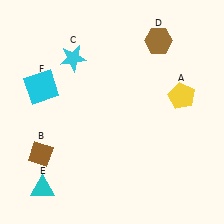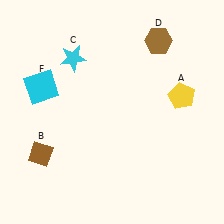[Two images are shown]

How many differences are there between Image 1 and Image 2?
There is 1 difference between the two images.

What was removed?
The cyan triangle (E) was removed in Image 2.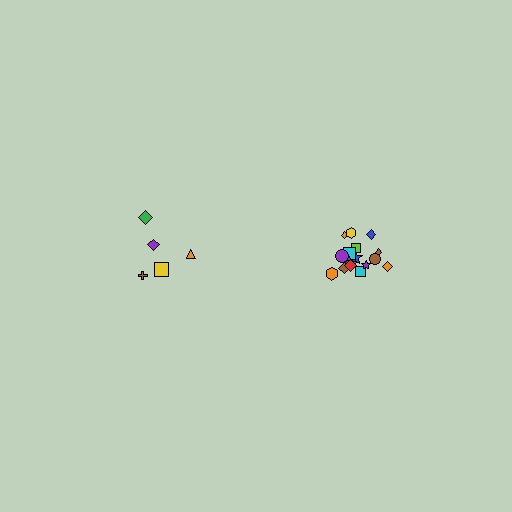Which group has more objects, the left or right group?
The right group.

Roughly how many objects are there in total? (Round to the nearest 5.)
Roughly 25 objects in total.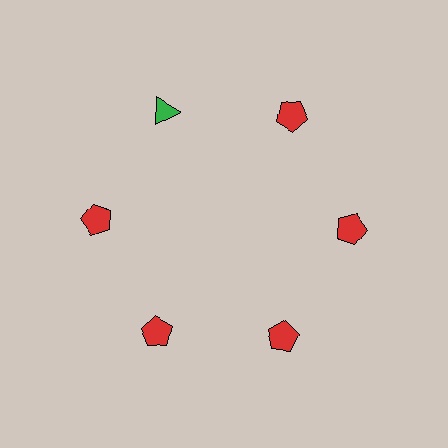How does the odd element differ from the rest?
It differs in both color (green instead of red) and shape (triangle instead of pentagon).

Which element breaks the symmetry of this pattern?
The green triangle at roughly the 11 o'clock position breaks the symmetry. All other shapes are red pentagons.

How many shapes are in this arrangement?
There are 6 shapes arranged in a ring pattern.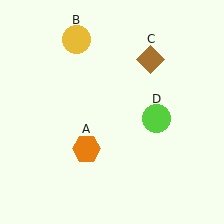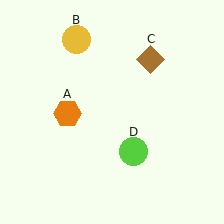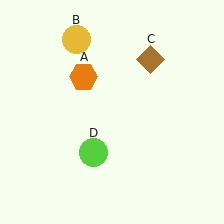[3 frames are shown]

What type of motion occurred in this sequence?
The orange hexagon (object A), lime circle (object D) rotated clockwise around the center of the scene.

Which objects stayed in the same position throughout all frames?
Yellow circle (object B) and brown diamond (object C) remained stationary.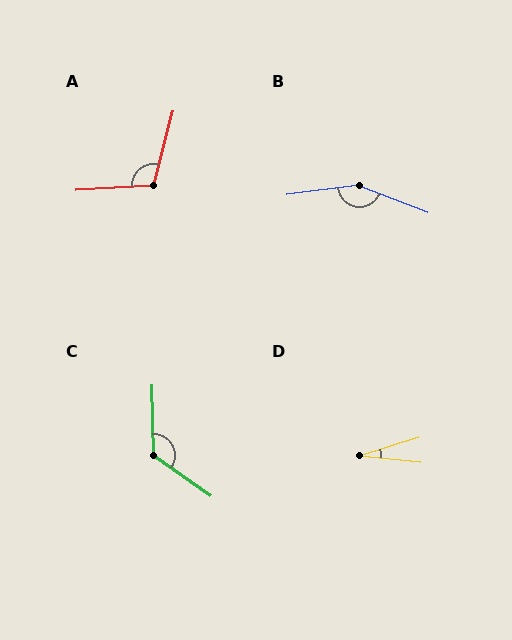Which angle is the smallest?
D, at approximately 24 degrees.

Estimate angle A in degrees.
Approximately 108 degrees.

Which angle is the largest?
B, at approximately 151 degrees.